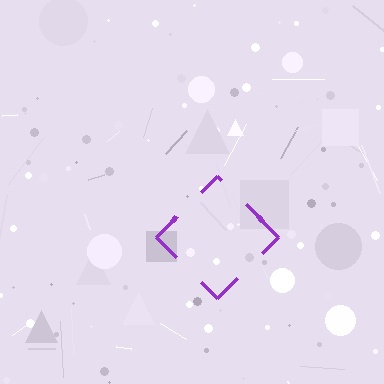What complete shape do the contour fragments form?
The contour fragments form a diamond.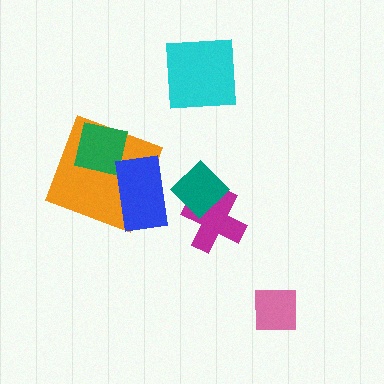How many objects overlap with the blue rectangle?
1 object overlaps with the blue rectangle.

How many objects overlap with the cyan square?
0 objects overlap with the cyan square.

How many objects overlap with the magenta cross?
1 object overlaps with the magenta cross.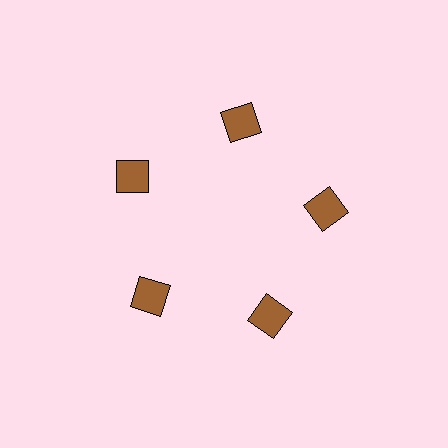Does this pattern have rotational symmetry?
Yes, this pattern has 5-fold rotational symmetry. It looks the same after rotating 72 degrees around the center.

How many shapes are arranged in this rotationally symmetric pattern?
There are 5 shapes, arranged in 5 groups of 1.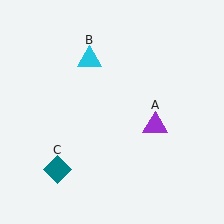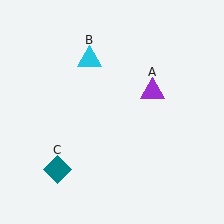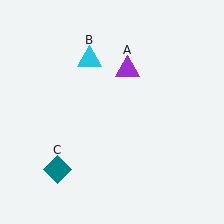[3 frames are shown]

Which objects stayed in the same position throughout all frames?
Cyan triangle (object B) and teal diamond (object C) remained stationary.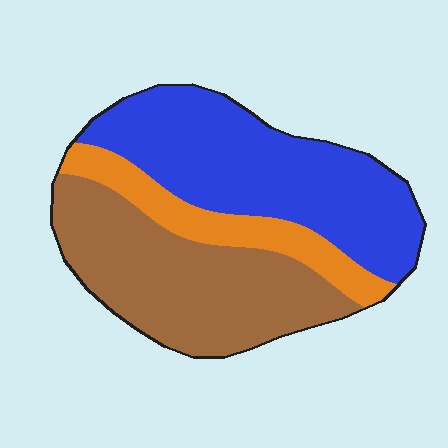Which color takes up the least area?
Orange, at roughly 15%.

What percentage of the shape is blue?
Blue covers about 45% of the shape.